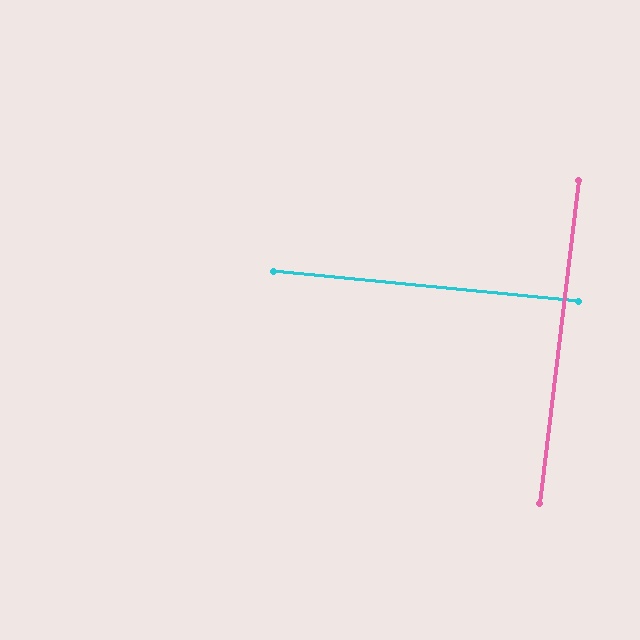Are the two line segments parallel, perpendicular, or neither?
Perpendicular — they meet at approximately 89°.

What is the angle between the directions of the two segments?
Approximately 89 degrees.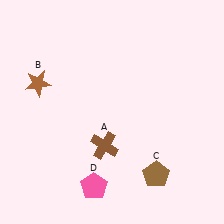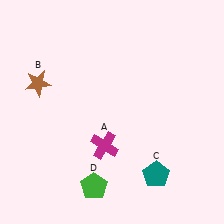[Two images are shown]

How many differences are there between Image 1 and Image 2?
There are 3 differences between the two images.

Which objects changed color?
A changed from brown to magenta. C changed from brown to teal. D changed from pink to green.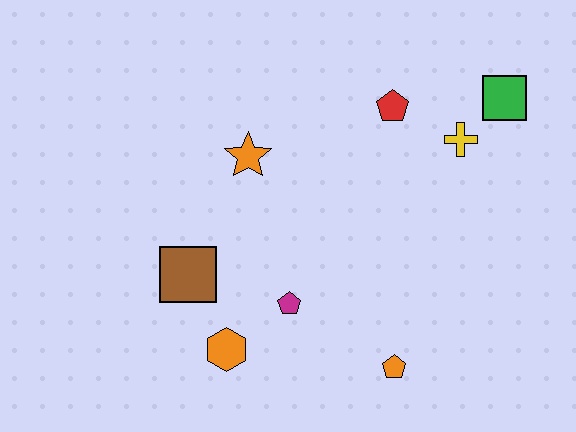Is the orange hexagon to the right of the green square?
No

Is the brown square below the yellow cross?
Yes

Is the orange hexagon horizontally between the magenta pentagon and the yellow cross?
No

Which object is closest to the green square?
The yellow cross is closest to the green square.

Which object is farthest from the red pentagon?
The orange hexagon is farthest from the red pentagon.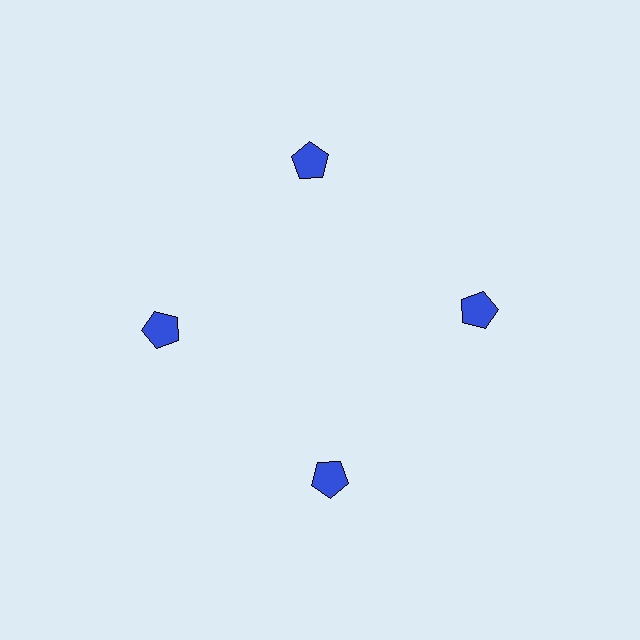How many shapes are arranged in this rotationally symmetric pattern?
There are 4 shapes, arranged in 4 groups of 1.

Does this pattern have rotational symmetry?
Yes, this pattern has 4-fold rotational symmetry. It looks the same after rotating 90 degrees around the center.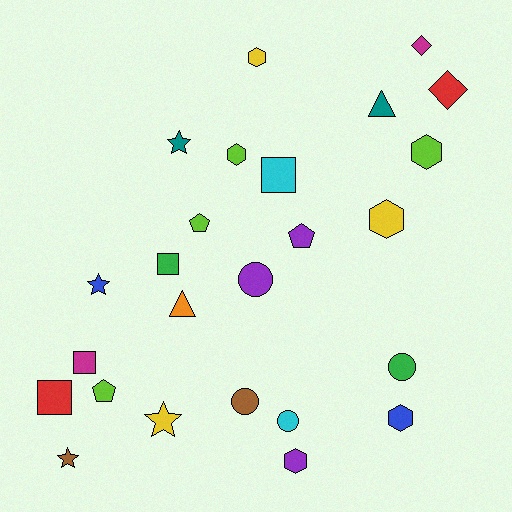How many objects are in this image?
There are 25 objects.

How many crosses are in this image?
There are no crosses.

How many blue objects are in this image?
There are 2 blue objects.